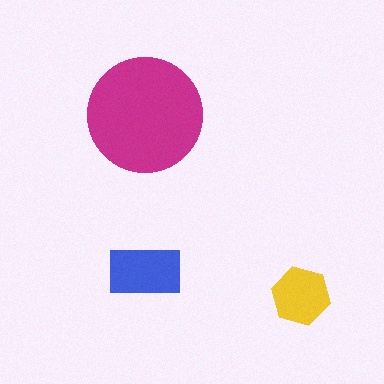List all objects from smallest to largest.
The yellow hexagon, the blue rectangle, the magenta circle.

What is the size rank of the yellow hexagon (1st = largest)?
3rd.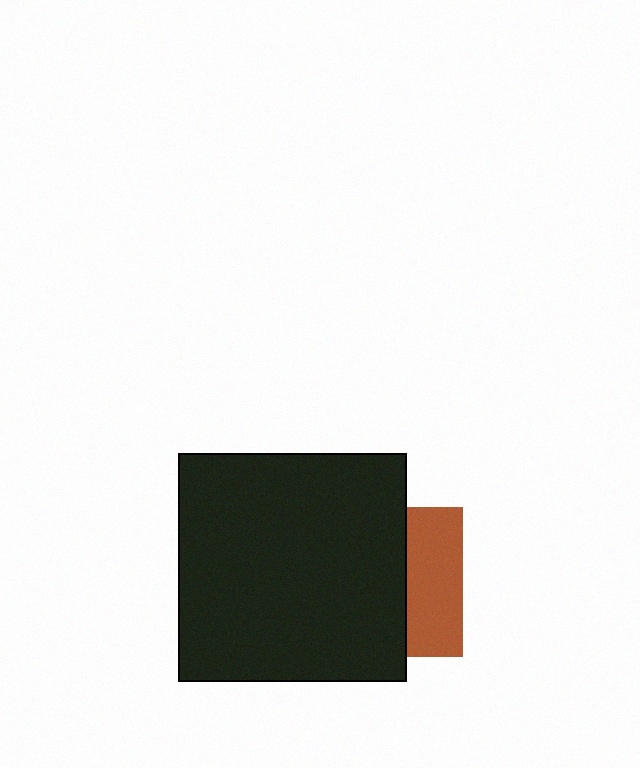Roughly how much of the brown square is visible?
A small part of it is visible (roughly 37%).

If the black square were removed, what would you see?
You would see the complete brown square.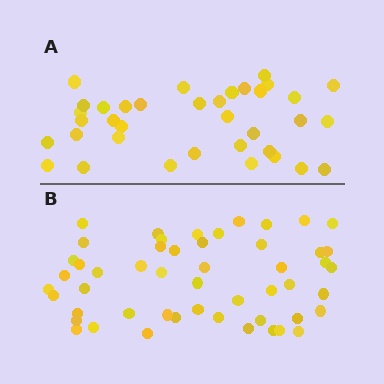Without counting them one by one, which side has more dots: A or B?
Region B (the bottom region) has more dots.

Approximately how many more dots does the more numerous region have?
Region B has approximately 15 more dots than region A.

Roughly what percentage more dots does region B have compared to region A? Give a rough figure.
About 40% more.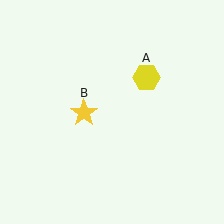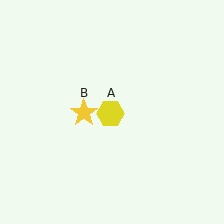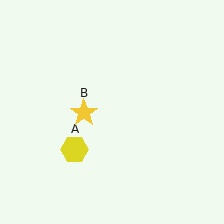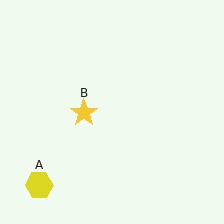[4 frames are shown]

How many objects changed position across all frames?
1 object changed position: yellow hexagon (object A).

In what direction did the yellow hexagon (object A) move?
The yellow hexagon (object A) moved down and to the left.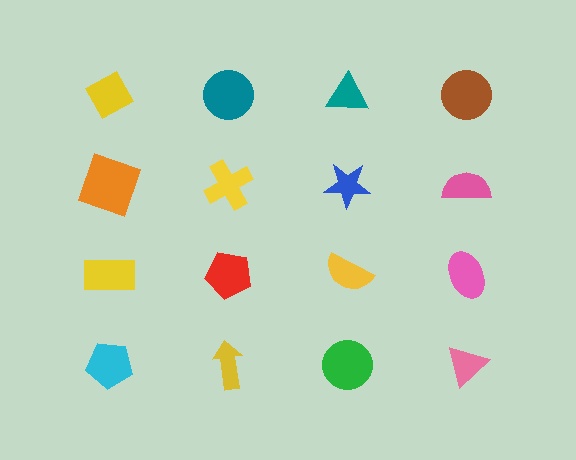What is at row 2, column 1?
An orange square.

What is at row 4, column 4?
A pink triangle.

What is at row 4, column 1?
A cyan pentagon.